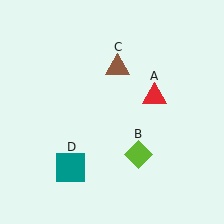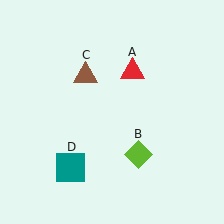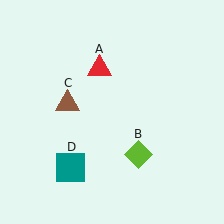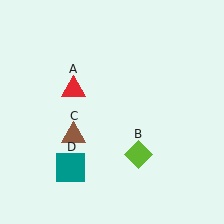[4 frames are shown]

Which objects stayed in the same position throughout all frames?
Lime diamond (object B) and teal square (object D) remained stationary.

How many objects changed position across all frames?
2 objects changed position: red triangle (object A), brown triangle (object C).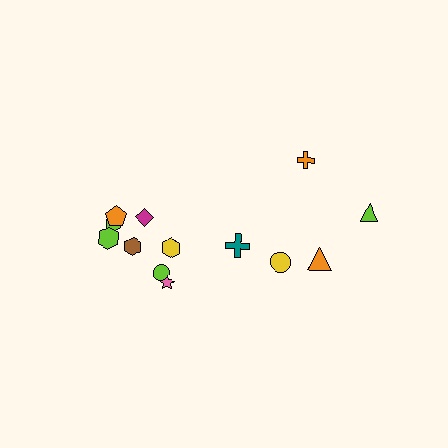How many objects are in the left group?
There are 8 objects.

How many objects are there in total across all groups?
There are 13 objects.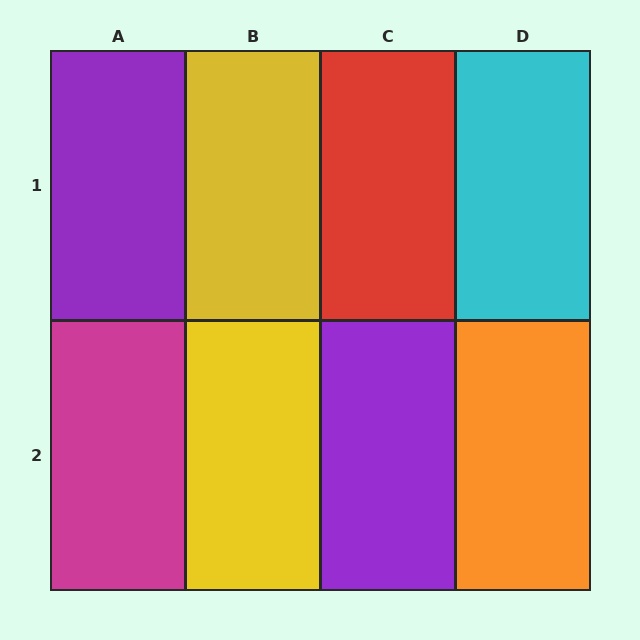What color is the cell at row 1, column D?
Cyan.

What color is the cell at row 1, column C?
Red.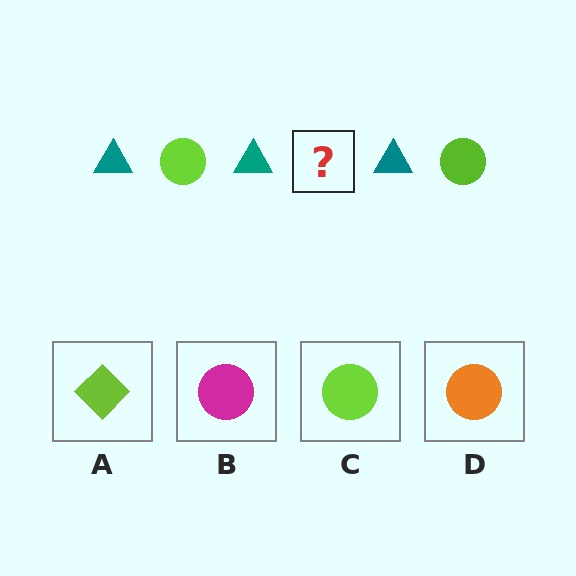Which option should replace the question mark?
Option C.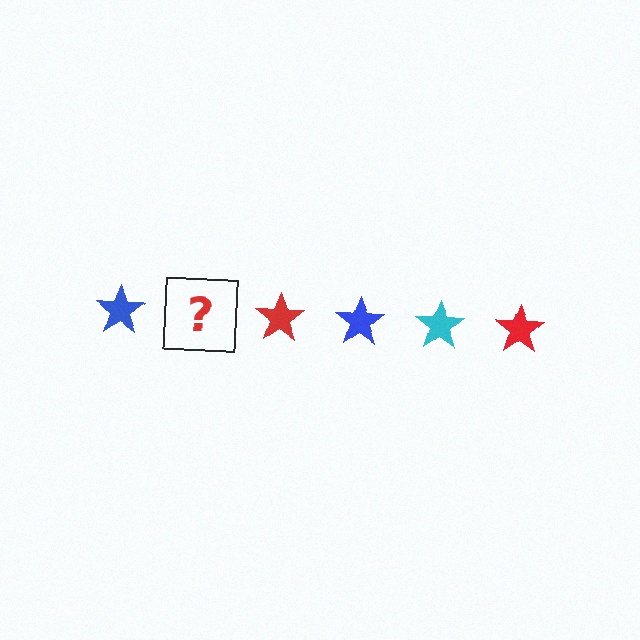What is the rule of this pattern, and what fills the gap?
The rule is that the pattern cycles through blue, cyan, red stars. The gap should be filled with a cyan star.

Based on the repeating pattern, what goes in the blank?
The blank should be a cyan star.